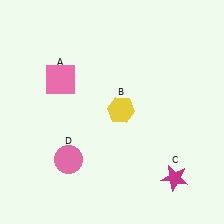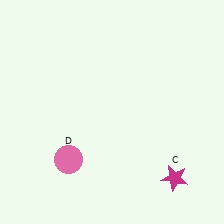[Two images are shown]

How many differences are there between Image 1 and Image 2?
There are 2 differences between the two images.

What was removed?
The pink square (A), the yellow hexagon (B) were removed in Image 2.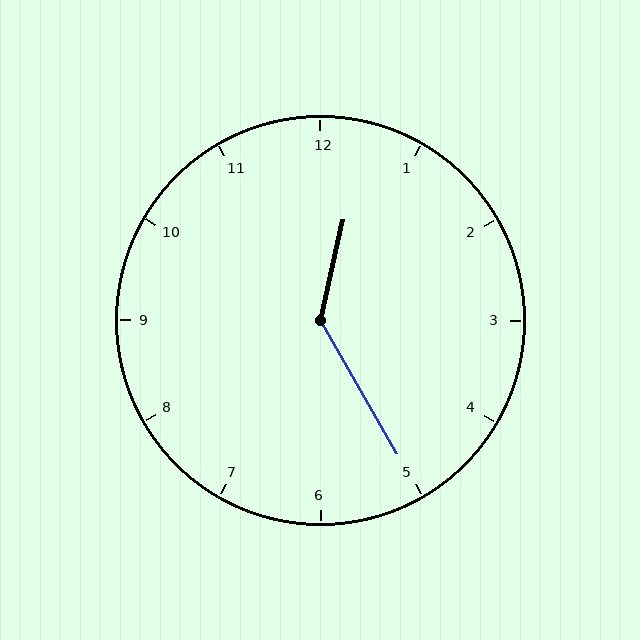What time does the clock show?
12:25.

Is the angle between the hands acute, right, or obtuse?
It is obtuse.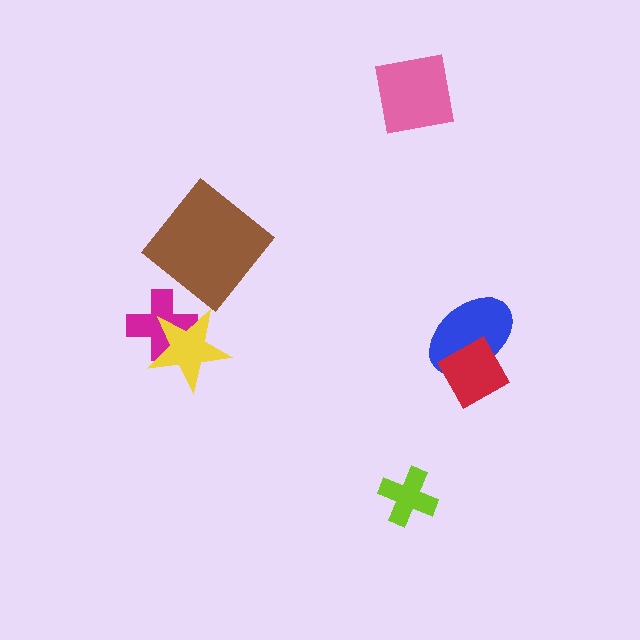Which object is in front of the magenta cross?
The yellow star is in front of the magenta cross.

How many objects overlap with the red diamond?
1 object overlaps with the red diamond.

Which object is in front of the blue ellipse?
The red diamond is in front of the blue ellipse.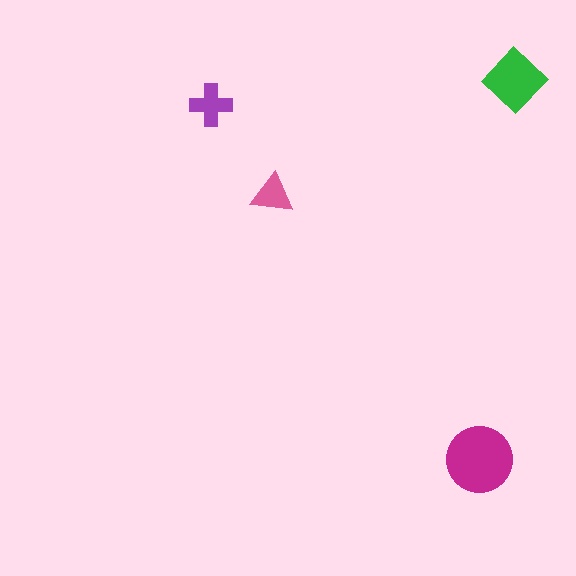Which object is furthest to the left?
The purple cross is leftmost.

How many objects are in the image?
There are 4 objects in the image.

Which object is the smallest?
The pink triangle.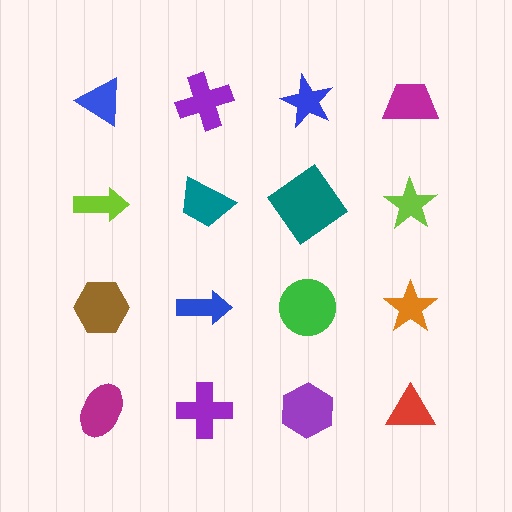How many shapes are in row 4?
4 shapes.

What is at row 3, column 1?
A brown hexagon.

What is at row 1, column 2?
A purple cross.